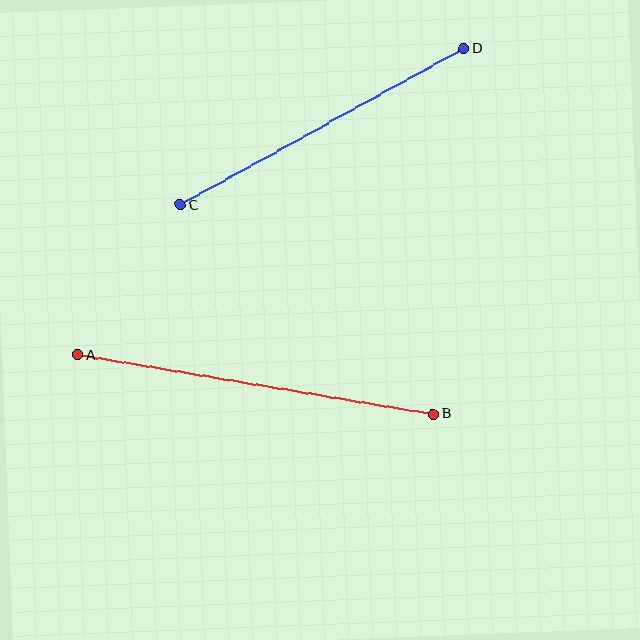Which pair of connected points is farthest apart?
Points A and B are farthest apart.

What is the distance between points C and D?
The distance is approximately 324 pixels.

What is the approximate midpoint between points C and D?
The midpoint is at approximately (322, 127) pixels.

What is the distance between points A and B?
The distance is approximately 360 pixels.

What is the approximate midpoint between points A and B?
The midpoint is at approximately (256, 384) pixels.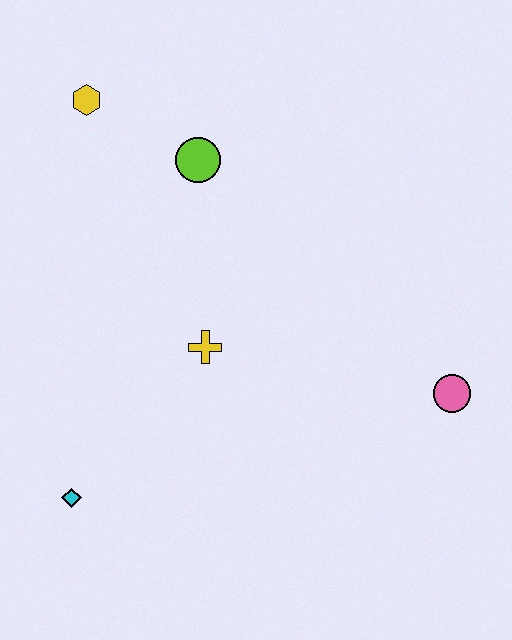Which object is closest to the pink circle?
The yellow cross is closest to the pink circle.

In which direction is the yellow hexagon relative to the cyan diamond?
The yellow hexagon is above the cyan diamond.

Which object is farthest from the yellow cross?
The yellow hexagon is farthest from the yellow cross.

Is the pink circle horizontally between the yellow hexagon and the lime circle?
No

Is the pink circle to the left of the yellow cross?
No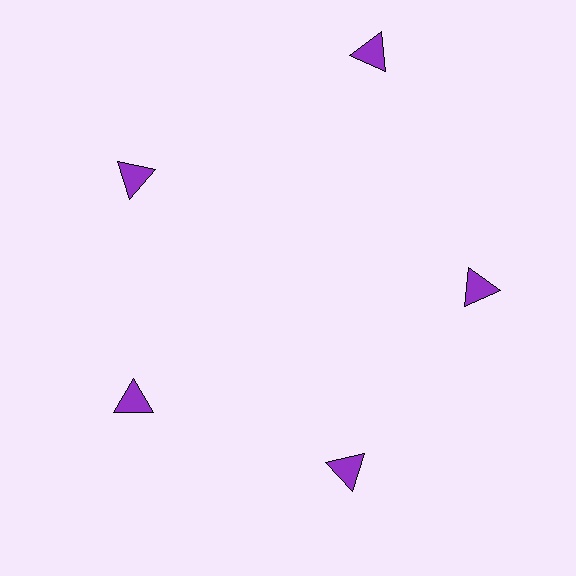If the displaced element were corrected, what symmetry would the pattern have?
It would have 5-fold rotational symmetry — the pattern would map onto itself every 72 degrees.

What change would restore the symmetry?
The symmetry would be restored by moving it inward, back onto the ring so that all 5 triangles sit at equal angles and equal distance from the center.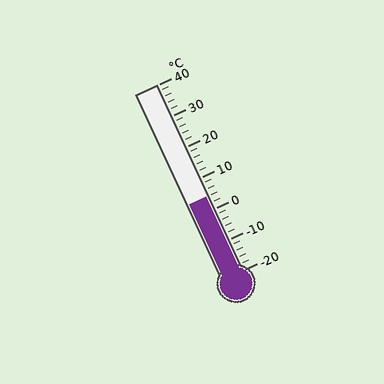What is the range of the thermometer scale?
The thermometer scale ranges from -20°C to 40°C.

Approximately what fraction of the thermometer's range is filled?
The thermometer is filled to approximately 40% of its range.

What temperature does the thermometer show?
The thermometer shows approximately 4°C.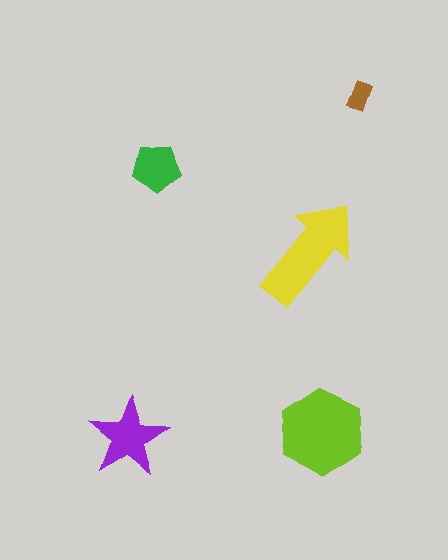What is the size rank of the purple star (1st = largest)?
3rd.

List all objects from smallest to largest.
The brown rectangle, the green pentagon, the purple star, the yellow arrow, the lime hexagon.